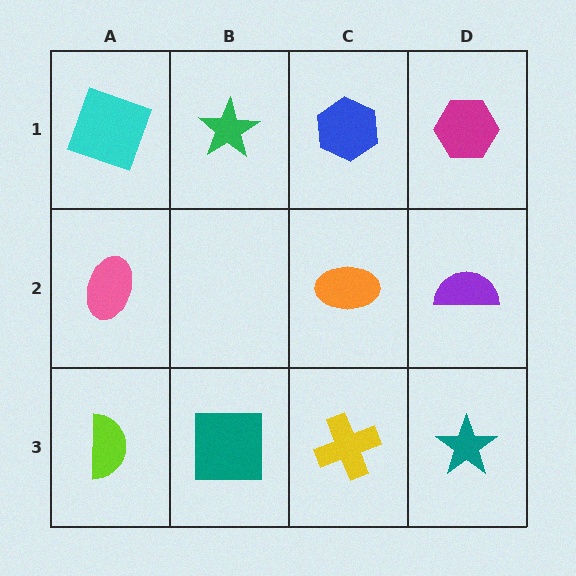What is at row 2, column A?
A pink ellipse.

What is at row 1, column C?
A blue hexagon.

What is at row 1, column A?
A cyan square.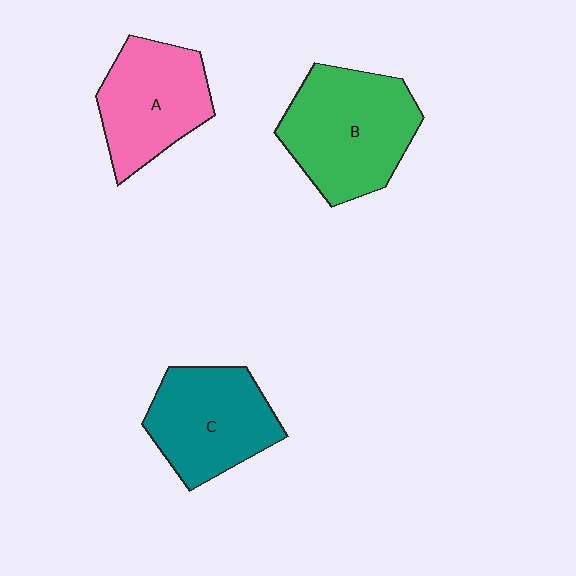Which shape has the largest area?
Shape B (green).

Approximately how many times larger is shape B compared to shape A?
Approximately 1.3 times.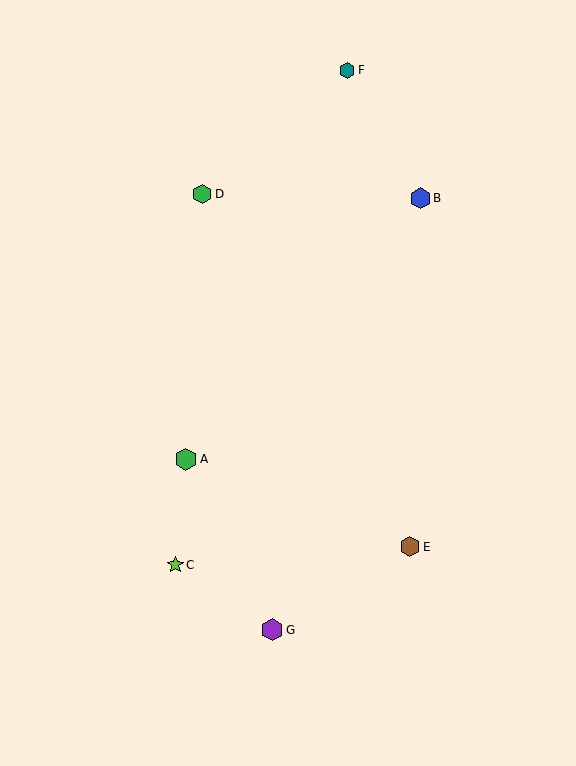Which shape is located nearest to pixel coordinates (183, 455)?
The green hexagon (labeled A) at (186, 459) is nearest to that location.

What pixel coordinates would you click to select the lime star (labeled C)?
Click at (175, 565) to select the lime star C.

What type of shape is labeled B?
Shape B is a blue hexagon.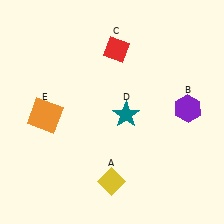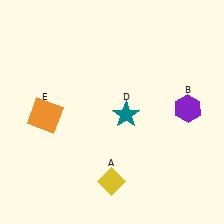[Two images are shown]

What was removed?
The red diamond (C) was removed in Image 2.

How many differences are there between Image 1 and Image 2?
There is 1 difference between the two images.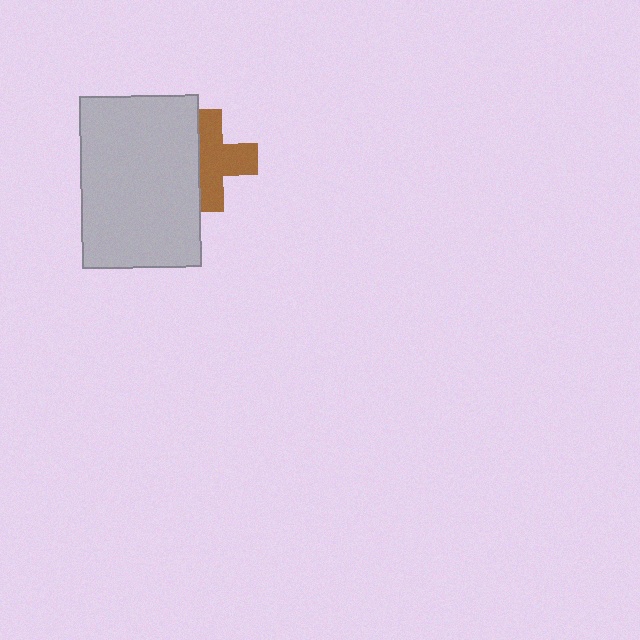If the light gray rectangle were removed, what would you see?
You would see the complete brown cross.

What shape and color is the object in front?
The object in front is a light gray rectangle.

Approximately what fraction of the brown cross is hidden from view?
Roughly 38% of the brown cross is hidden behind the light gray rectangle.